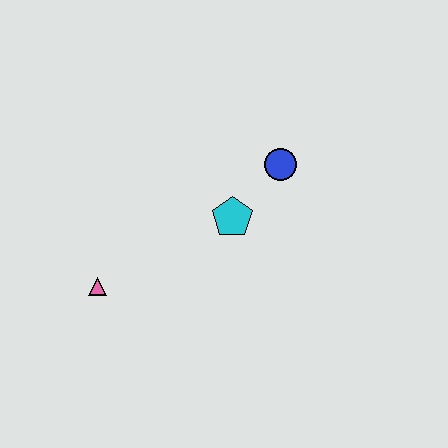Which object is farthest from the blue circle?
The pink triangle is farthest from the blue circle.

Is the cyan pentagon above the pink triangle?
Yes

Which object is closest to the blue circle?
The cyan pentagon is closest to the blue circle.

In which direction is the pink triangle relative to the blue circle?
The pink triangle is to the left of the blue circle.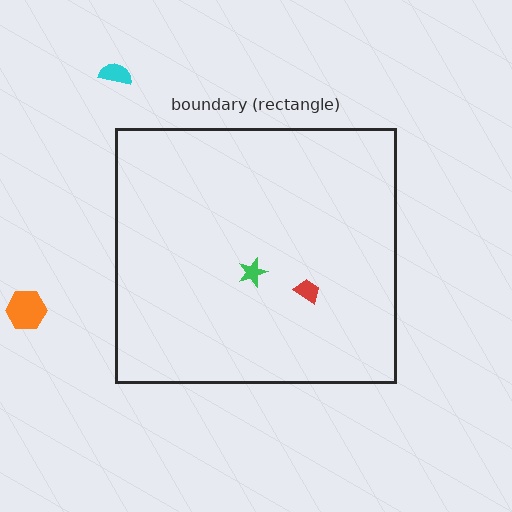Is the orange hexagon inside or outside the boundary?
Outside.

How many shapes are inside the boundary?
2 inside, 2 outside.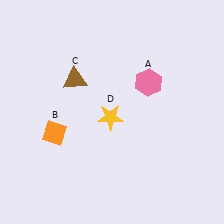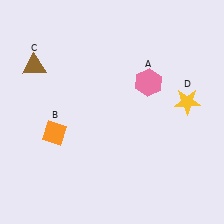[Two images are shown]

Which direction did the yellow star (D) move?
The yellow star (D) moved right.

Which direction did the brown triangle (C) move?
The brown triangle (C) moved left.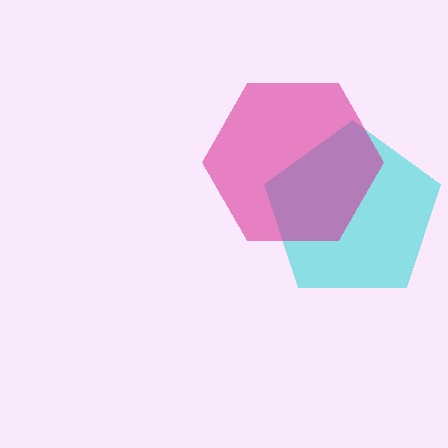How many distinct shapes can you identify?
There are 2 distinct shapes: a cyan pentagon, a magenta hexagon.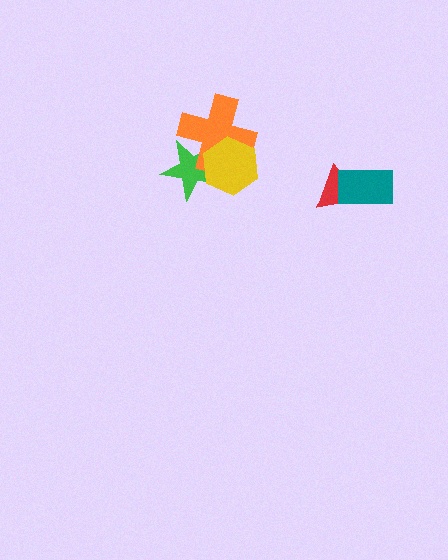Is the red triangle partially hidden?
Yes, it is partially covered by another shape.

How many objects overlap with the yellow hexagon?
2 objects overlap with the yellow hexagon.